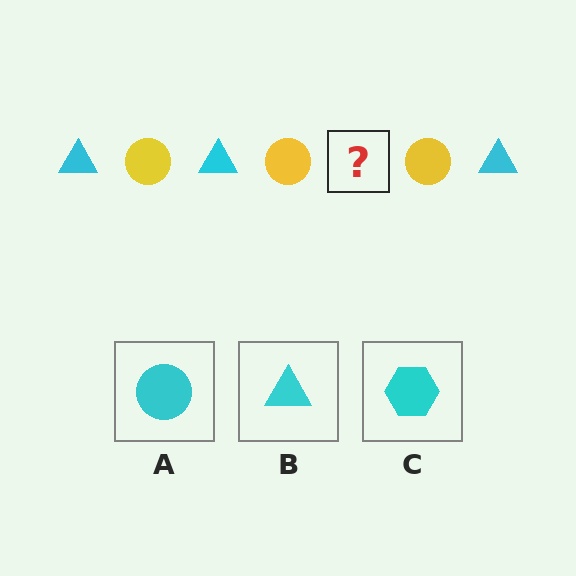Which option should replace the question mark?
Option B.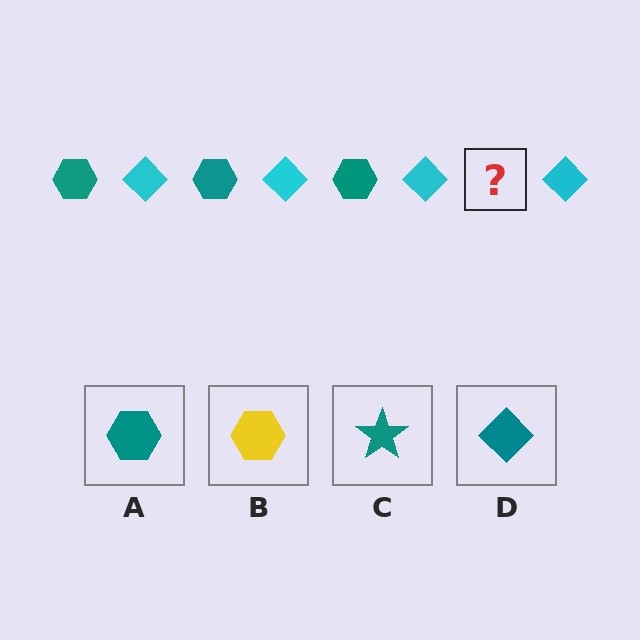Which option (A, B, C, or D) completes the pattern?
A.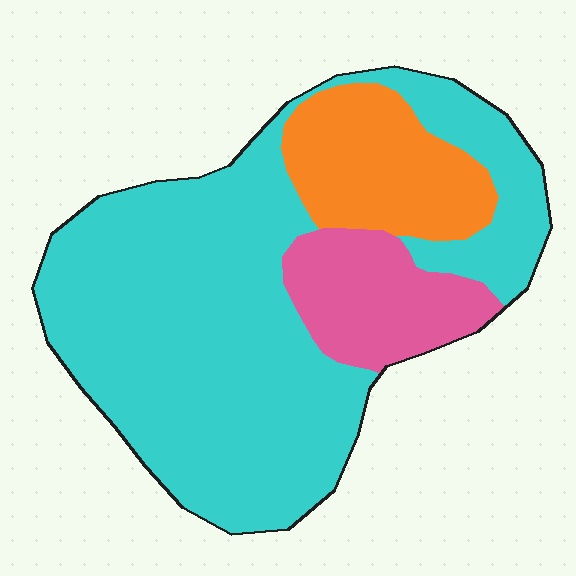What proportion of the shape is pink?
Pink covers roughly 15% of the shape.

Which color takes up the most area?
Cyan, at roughly 70%.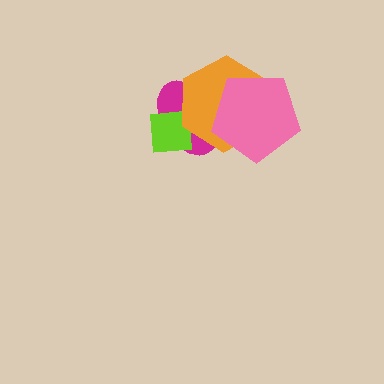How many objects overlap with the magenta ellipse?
3 objects overlap with the magenta ellipse.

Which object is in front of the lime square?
The orange hexagon is in front of the lime square.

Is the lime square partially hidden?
Yes, it is partially covered by another shape.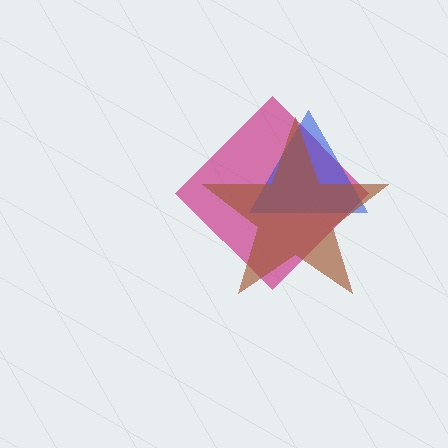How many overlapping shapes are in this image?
There are 3 overlapping shapes in the image.